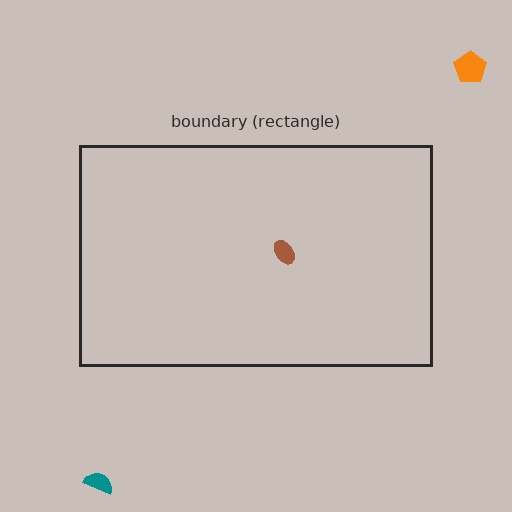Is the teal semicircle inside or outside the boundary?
Outside.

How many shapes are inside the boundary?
1 inside, 2 outside.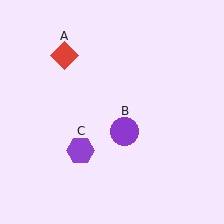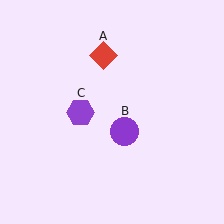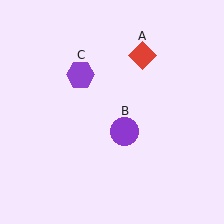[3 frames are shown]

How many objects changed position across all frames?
2 objects changed position: red diamond (object A), purple hexagon (object C).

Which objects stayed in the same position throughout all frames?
Purple circle (object B) remained stationary.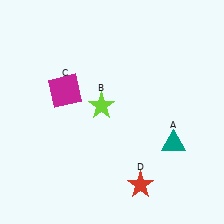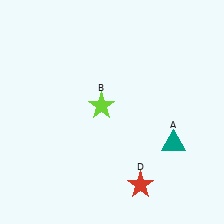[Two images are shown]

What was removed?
The magenta square (C) was removed in Image 2.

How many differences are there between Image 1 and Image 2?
There is 1 difference between the two images.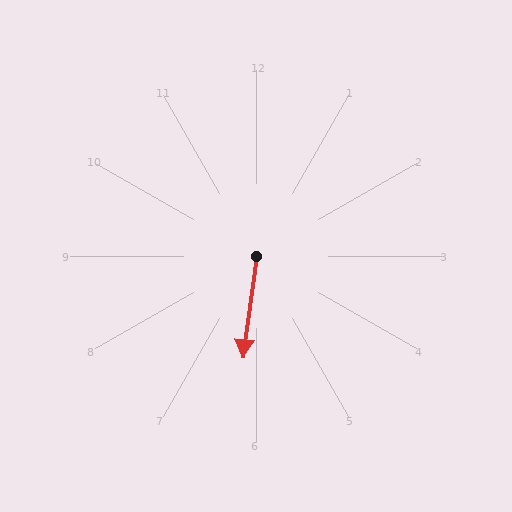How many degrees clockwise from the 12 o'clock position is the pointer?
Approximately 188 degrees.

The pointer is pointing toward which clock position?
Roughly 6 o'clock.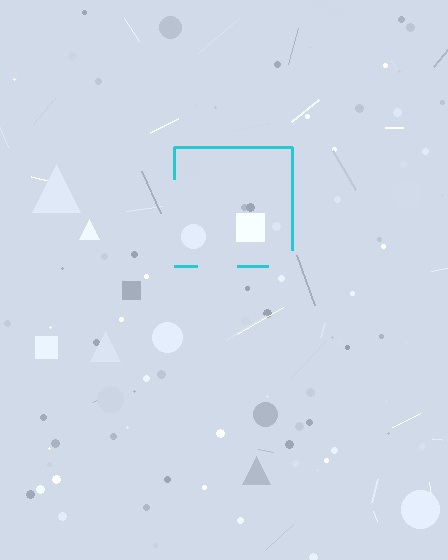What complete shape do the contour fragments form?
The contour fragments form a square.